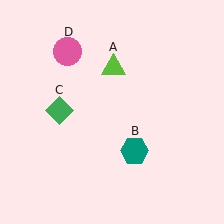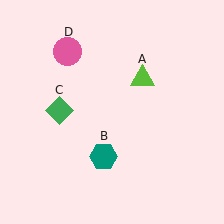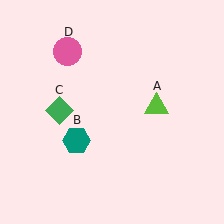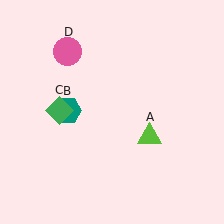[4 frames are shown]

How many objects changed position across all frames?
2 objects changed position: lime triangle (object A), teal hexagon (object B).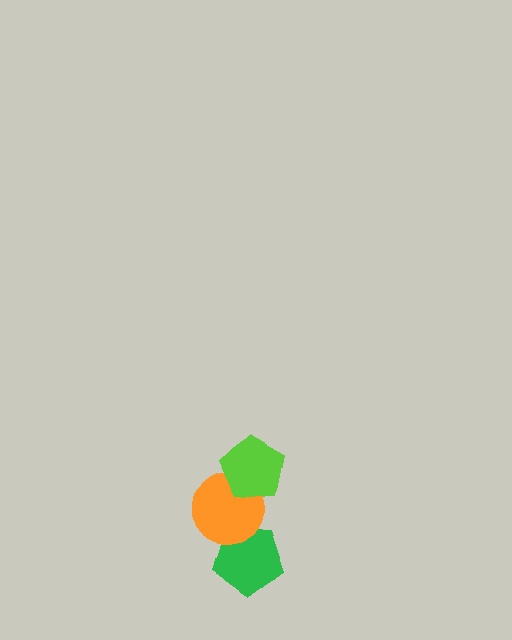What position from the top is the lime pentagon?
The lime pentagon is 1st from the top.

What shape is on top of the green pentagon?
The orange circle is on top of the green pentagon.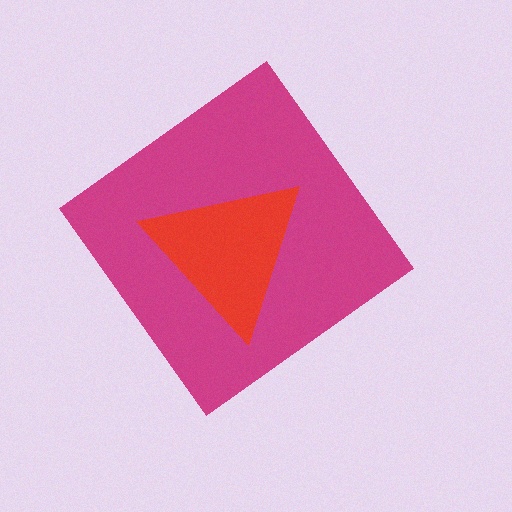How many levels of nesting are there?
2.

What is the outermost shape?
The magenta diamond.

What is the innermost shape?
The red triangle.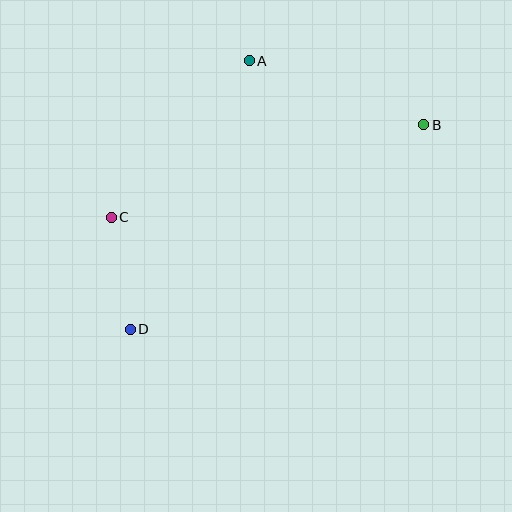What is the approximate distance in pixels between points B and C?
The distance between B and C is approximately 326 pixels.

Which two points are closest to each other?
Points C and D are closest to each other.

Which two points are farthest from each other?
Points B and D are farthest from each other.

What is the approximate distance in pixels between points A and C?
The distance between A and C is approximately 209 pixels.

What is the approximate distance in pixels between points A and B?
The distance between A and B is approximately 186 pixels.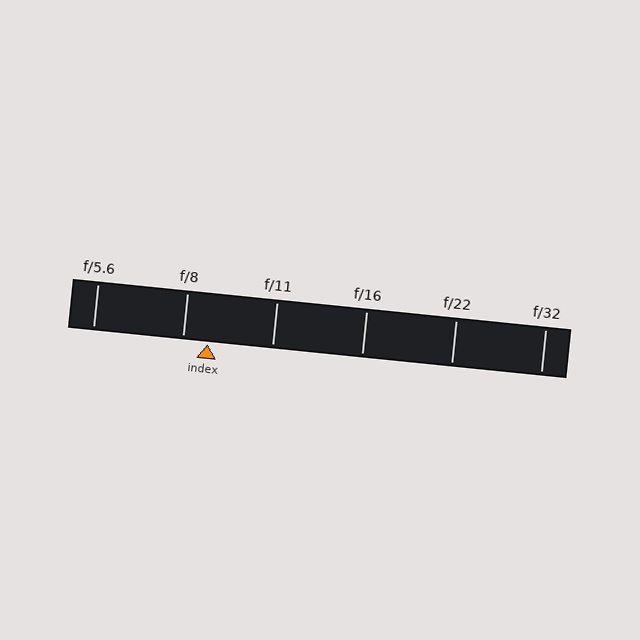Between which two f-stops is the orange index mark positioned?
The index mark is between f/8 and f/11.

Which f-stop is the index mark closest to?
The index mark is closest to f/8.